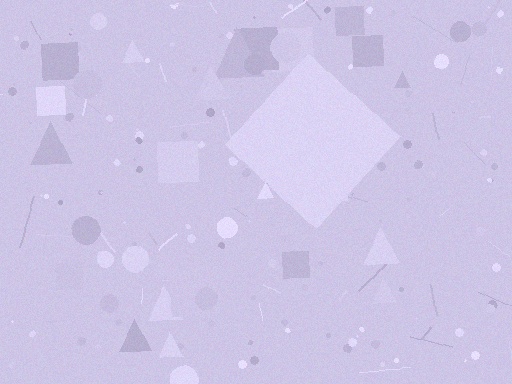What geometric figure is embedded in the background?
A diamond is embedded in the background.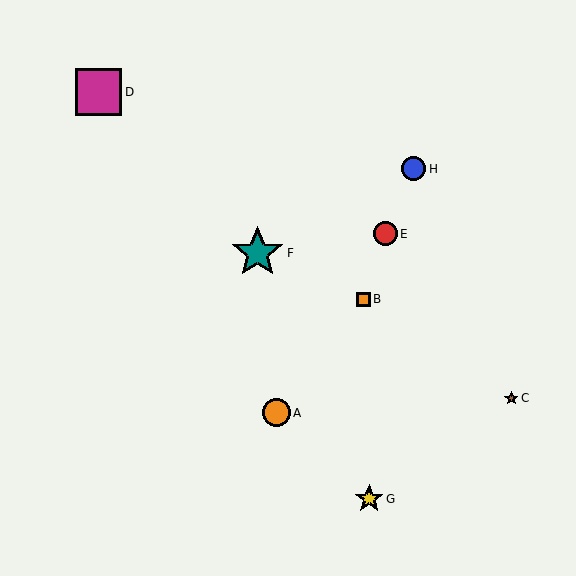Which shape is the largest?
The teal star (labeled F) is the largest.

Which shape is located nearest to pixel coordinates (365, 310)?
The orange square (labeled B) at (363, 299) is nearest to that location.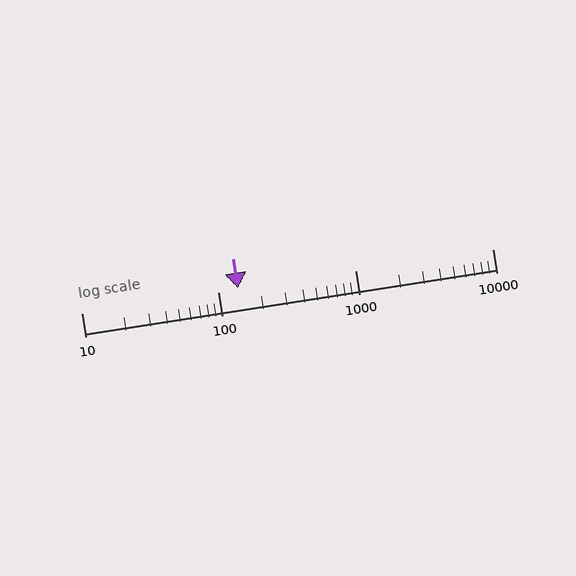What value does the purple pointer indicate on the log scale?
The pointer indicates approximately 140.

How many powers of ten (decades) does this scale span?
The scale spans 3 decades, from 10 to 10000.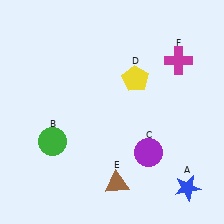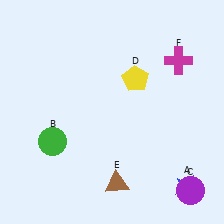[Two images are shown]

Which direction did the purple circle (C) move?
The purple circle (C) moved right.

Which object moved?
The purple circle (C) moved right.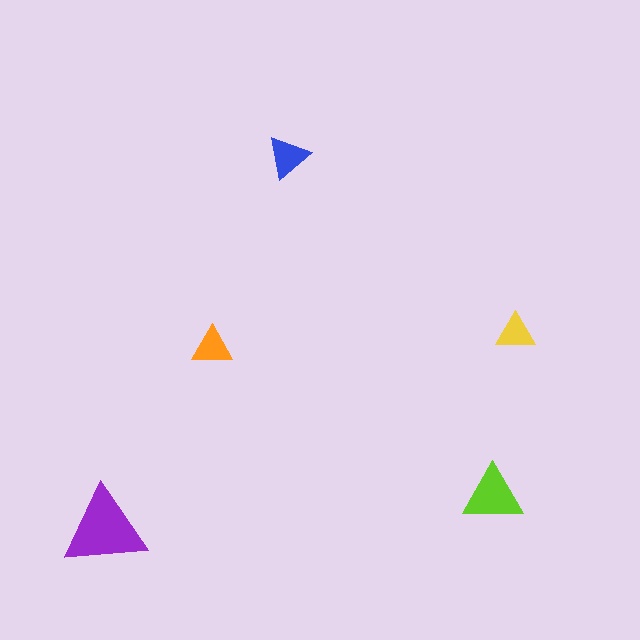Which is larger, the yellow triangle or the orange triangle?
The orange one.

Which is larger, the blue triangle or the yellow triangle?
The blue one.